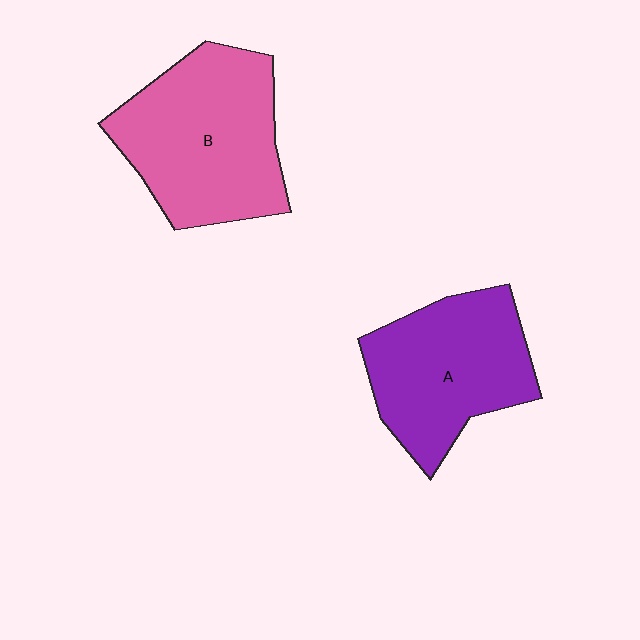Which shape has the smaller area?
Shape A (purple).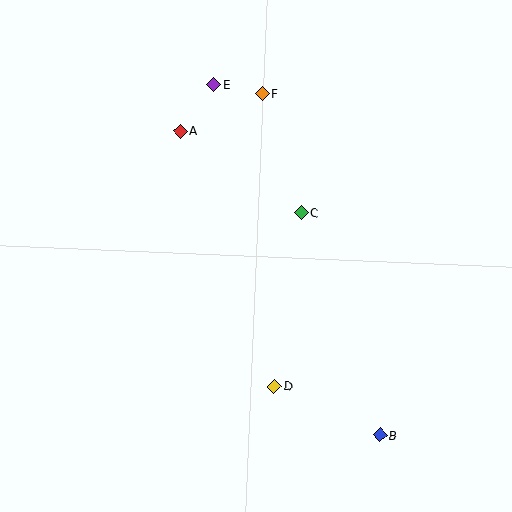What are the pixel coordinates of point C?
Point C is at (301, 213).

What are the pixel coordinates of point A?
Point A is at (181, 131).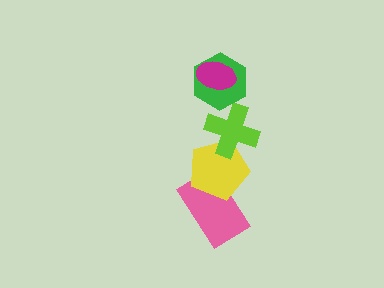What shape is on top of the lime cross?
The green hexagon is on top of the lime cross.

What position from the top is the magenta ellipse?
The magenta ellipse is 1st from the top.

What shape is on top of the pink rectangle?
The yellow pentagon is on top of the pink rectangle.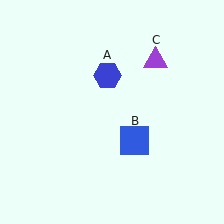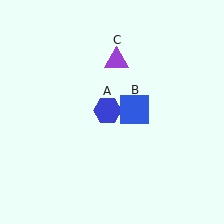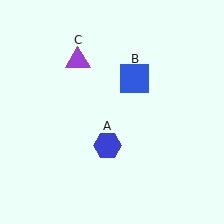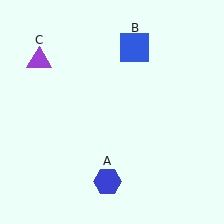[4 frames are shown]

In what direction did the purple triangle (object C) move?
The purple triangle (object C) moved left.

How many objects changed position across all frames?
3 objects changed position: blue hexagon (object A), blue square (object B), purple triangle (object C).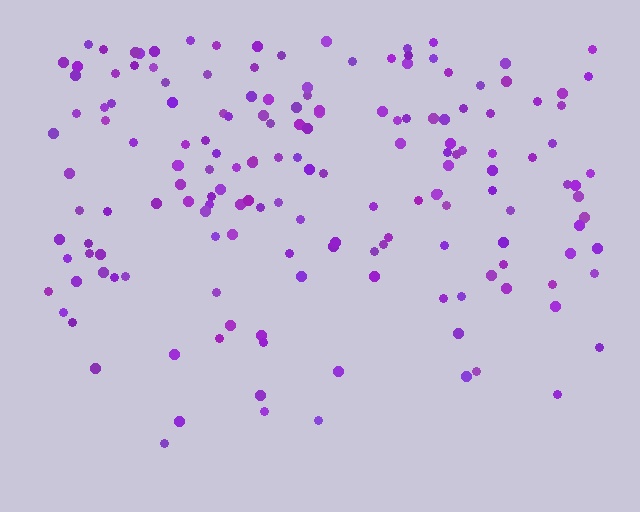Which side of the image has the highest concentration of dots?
The top.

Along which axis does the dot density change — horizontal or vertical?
Vertical.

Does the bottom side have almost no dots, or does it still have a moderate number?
Still a moderate number, just noticeably fewer than the top.